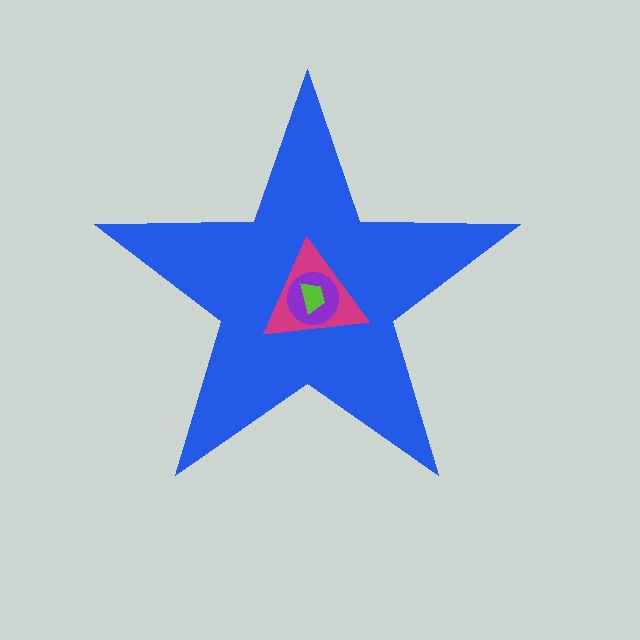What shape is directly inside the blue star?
The magenta triangle.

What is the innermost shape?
The lime trapezoid.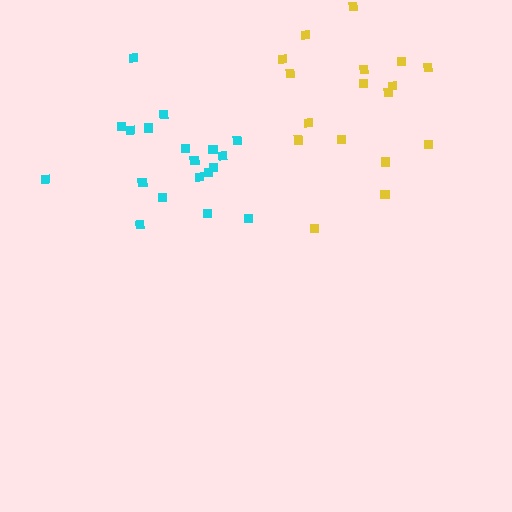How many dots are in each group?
Group 1: 17 dots, Group 2: 19 dots (36 total).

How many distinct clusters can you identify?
There are 2 distinct clusters.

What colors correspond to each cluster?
The clusters are colored: yellow, cyan.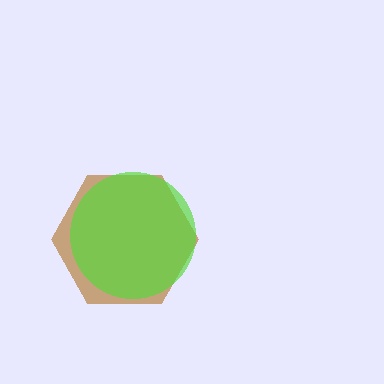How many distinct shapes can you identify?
There are 2 distinct shapes: a brown hexagon, a lime circle.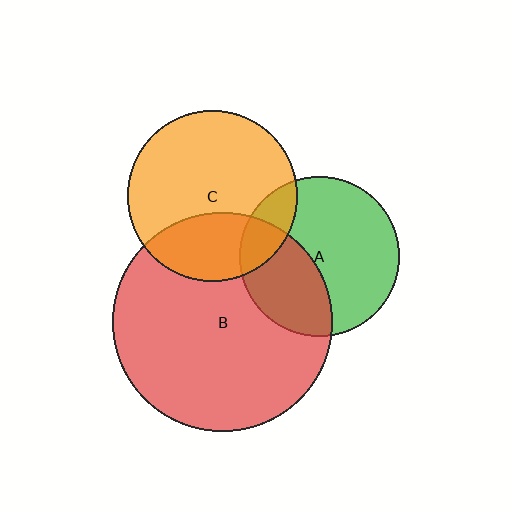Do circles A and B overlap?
Yes.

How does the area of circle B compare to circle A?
Approximately 1.9 times.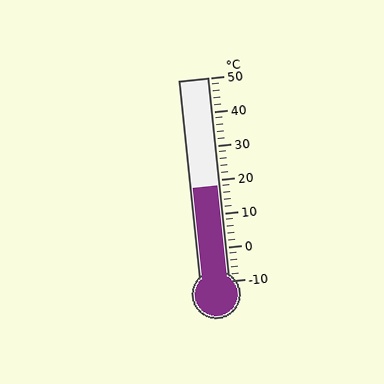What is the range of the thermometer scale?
The thermometer scale ranges from -10°C to 50°C.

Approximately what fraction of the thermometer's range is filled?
The thermometer is filled to approximately 45% of its range.